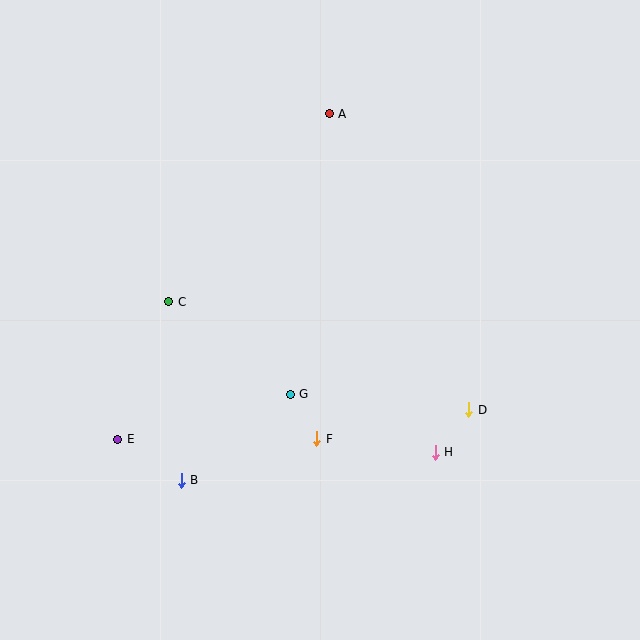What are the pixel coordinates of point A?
Point A is at (329, 114).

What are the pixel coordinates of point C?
Point C is at (169, 302).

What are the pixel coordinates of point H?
Point H is at (435, 452).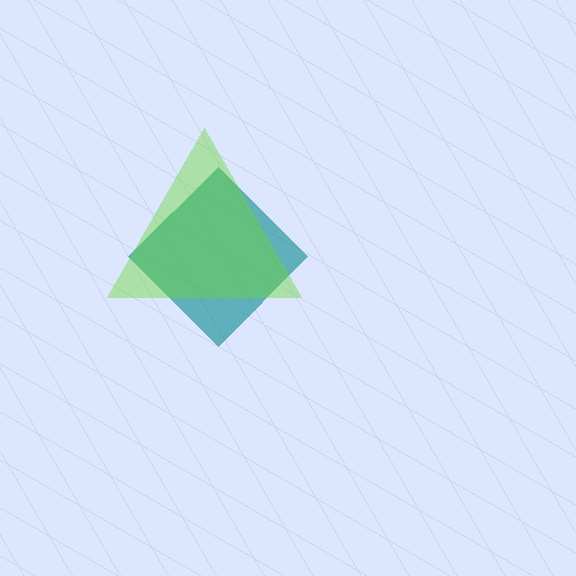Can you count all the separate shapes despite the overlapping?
Yes, there are 2 separate shapes.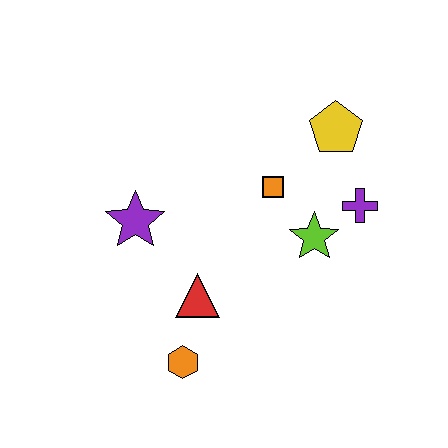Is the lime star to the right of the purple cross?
No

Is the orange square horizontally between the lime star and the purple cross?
No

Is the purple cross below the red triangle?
No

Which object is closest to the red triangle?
The orange hexagon is closest to the red triangle.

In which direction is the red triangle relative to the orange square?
The red triangle is below the orange square.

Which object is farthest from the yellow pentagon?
The orange hexagon is farthest from the yellow pentagon.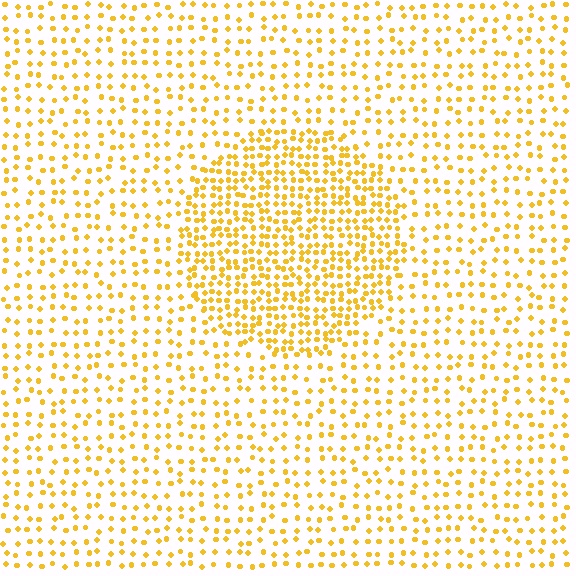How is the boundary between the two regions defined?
The boundary is defined by a change in element density (approximately 2.1x ratio). All elements are the same color, size, and shape.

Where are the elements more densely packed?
The elements are more densely packed inside the circle boundary.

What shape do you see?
I see a circle.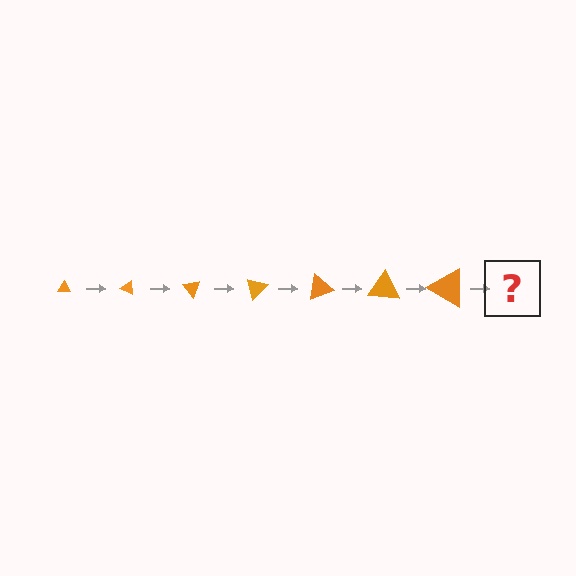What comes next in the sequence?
The next element should be a triangle, larger than the previous one and rotated 175 degrees from the start.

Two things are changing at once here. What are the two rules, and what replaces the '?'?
The two rules are that the triangle grows larger each step and it rotates 25 degrees each step. The '?' should be a triangle, larger than the previous one and rotated 175 degrees from the start.